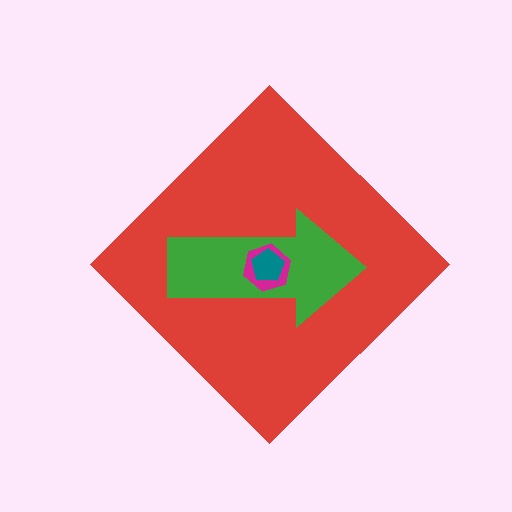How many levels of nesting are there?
4.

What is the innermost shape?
The teal pentagon.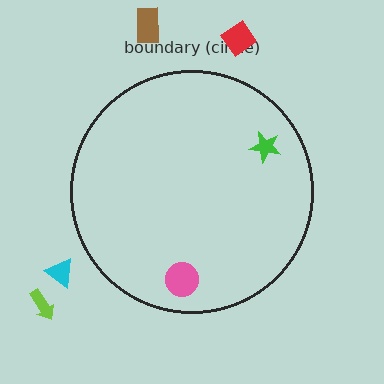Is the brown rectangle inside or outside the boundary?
Outside.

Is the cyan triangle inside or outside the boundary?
Outside.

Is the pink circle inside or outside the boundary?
Inside.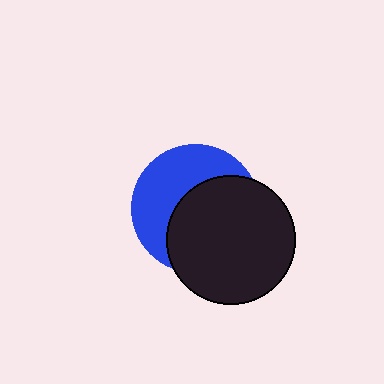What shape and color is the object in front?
The object in front is a black circle.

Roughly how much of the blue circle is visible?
About half of it is visible (roughly 45%).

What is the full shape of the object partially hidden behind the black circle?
The partially hidden object is a blue circle.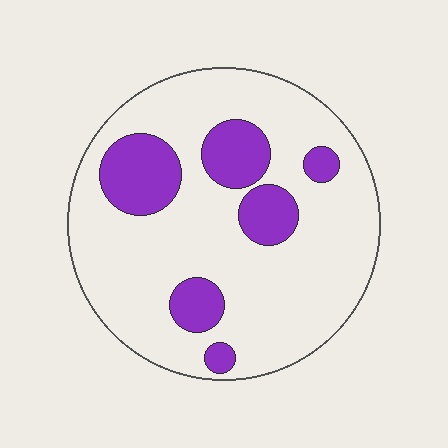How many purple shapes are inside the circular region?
6.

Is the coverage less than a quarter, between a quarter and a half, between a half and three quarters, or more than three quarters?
Less than a quarter.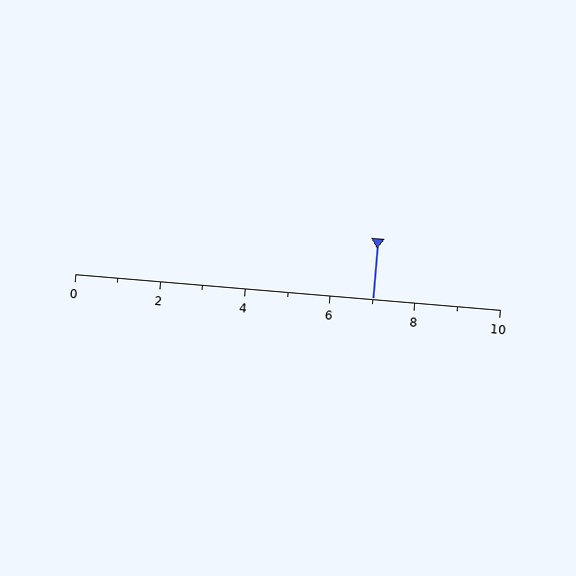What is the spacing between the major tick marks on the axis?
The major ticks are spaced 2 apart.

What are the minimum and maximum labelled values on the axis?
The axis runs from 0 to 10.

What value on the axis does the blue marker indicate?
The marker indicates approximately 7.